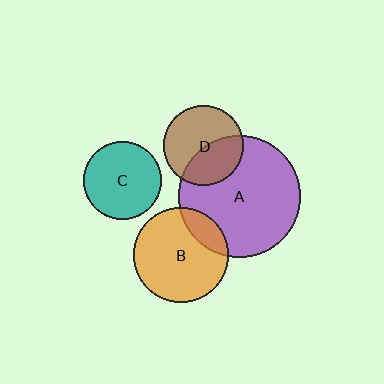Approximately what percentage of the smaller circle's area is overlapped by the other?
Approximately 20%.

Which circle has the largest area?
Circle A (purple).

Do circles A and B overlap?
Yes.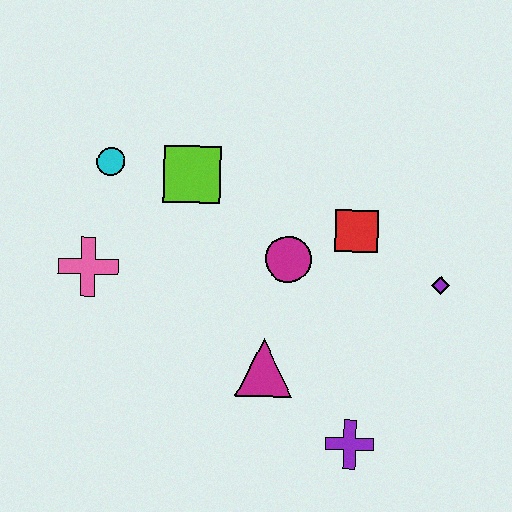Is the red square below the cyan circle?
Yes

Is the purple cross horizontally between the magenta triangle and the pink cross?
No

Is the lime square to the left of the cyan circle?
No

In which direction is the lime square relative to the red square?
The lime square is to the left of the red square.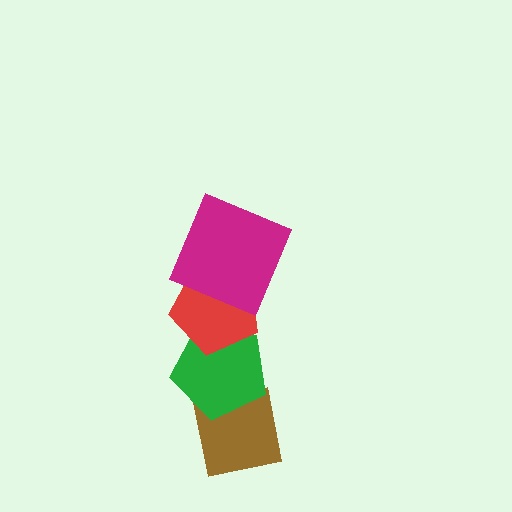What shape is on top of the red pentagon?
The magenta square is on top of the red pentagon.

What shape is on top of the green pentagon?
The red pentagon is on top of the green pentagon.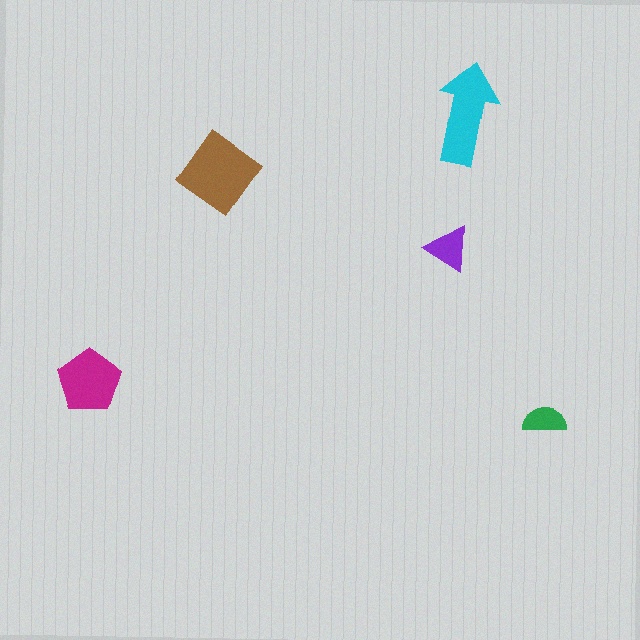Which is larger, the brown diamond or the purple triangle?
The brown diamond.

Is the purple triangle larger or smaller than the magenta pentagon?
Smaller.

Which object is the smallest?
The green semicircle.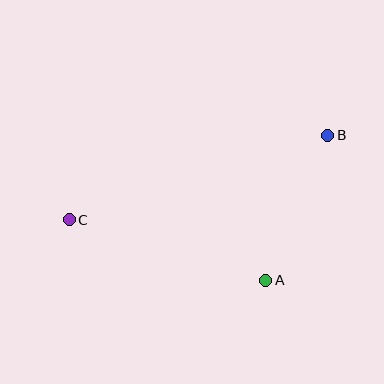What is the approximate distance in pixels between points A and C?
The distance between A and C is approximately 206 pixels.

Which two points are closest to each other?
Points A and B are closest to each other.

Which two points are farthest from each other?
Points B and C are farthest from each other.